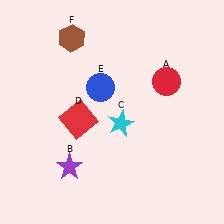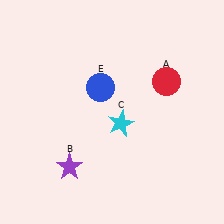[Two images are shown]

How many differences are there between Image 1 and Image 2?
There are 2 differences between the two images.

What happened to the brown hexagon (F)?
The brown hexagon (F) was removed in Image 2. It was in the top-left area of Image 1.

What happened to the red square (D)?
The red square (D) was removed in Image 2. It was in the bottom-left area of Image 1.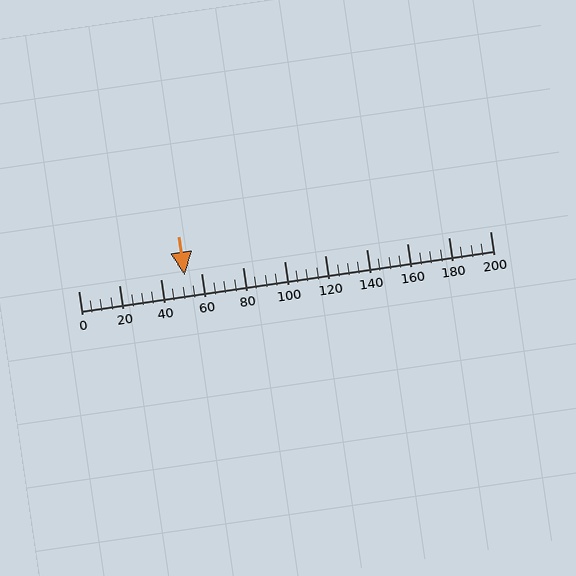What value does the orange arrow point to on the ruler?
The orange arrow points to approximately 52.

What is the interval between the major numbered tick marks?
The major tick marks are spaced 20 units apart.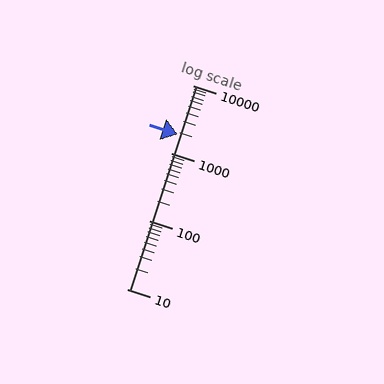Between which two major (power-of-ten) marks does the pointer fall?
The pointer is between 1000 and 10000.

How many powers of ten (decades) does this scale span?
The scale spans 3 decades, from 10 to 10000.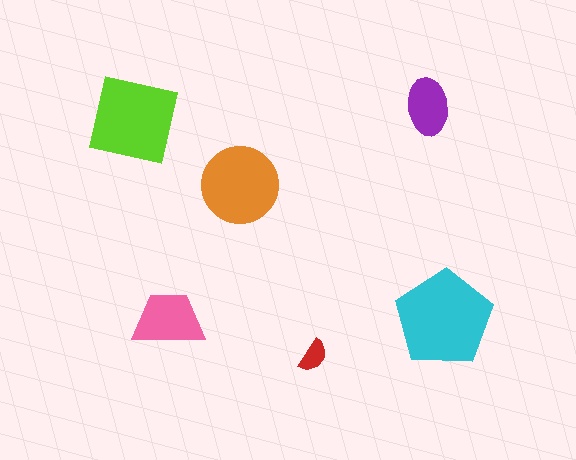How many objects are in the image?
There are 6 objects in the image.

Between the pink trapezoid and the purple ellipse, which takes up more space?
The pink trapezoid.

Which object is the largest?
The cyan pentagon.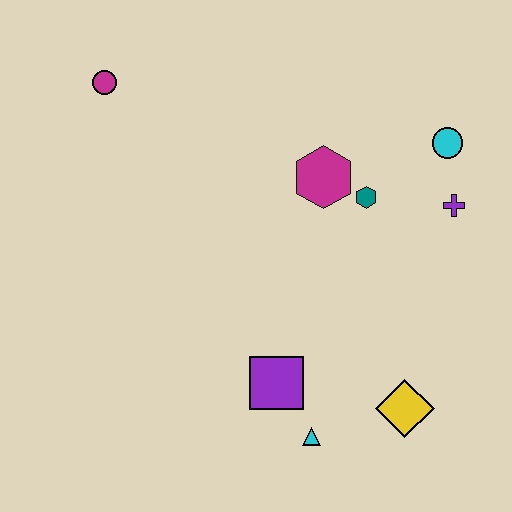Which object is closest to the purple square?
The cyan triangle is closest to the purple square.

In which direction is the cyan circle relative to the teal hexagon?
The cyan circle is to the right of the teal hexagon.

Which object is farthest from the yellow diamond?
The magenta circle is farthest from the yellow diamond.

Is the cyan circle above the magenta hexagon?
Yes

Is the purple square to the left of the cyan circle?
Yes